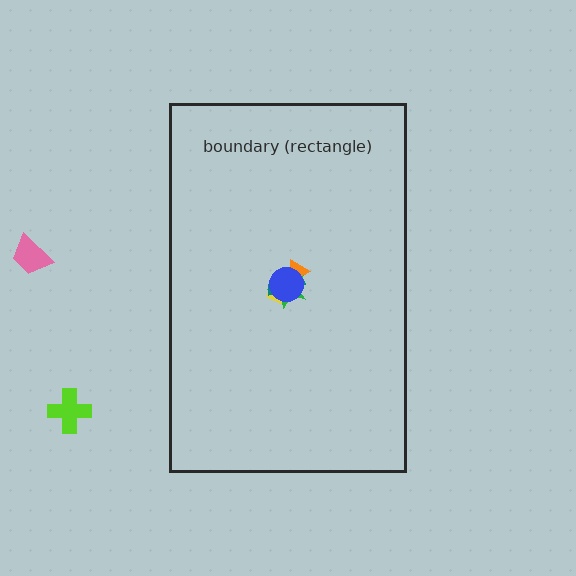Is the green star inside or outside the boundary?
Inside.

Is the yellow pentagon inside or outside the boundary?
Inside.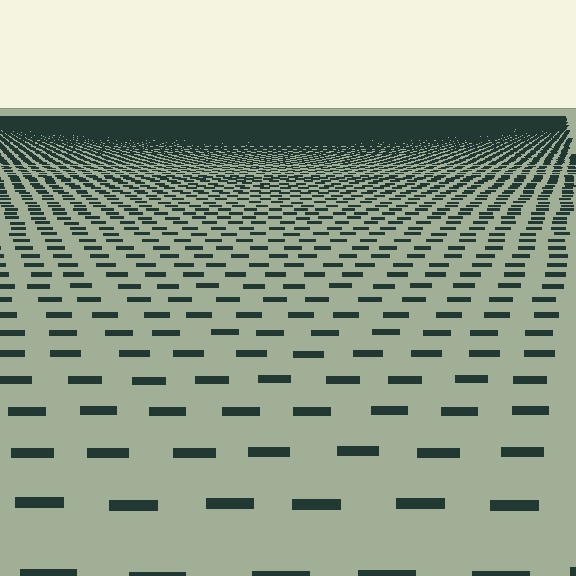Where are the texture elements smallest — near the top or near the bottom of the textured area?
Near the top.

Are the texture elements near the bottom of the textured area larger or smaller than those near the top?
Larger. Near the bottom, elements are closer to the viewer and appear at a bigger on-screen size.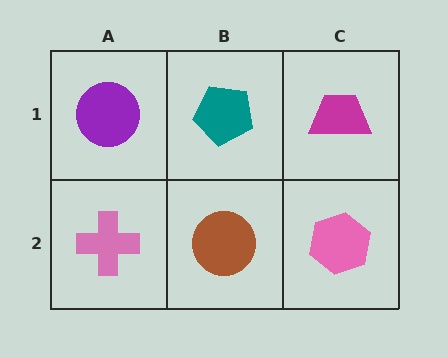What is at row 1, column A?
A purple circle.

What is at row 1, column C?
A magenta trapezoid.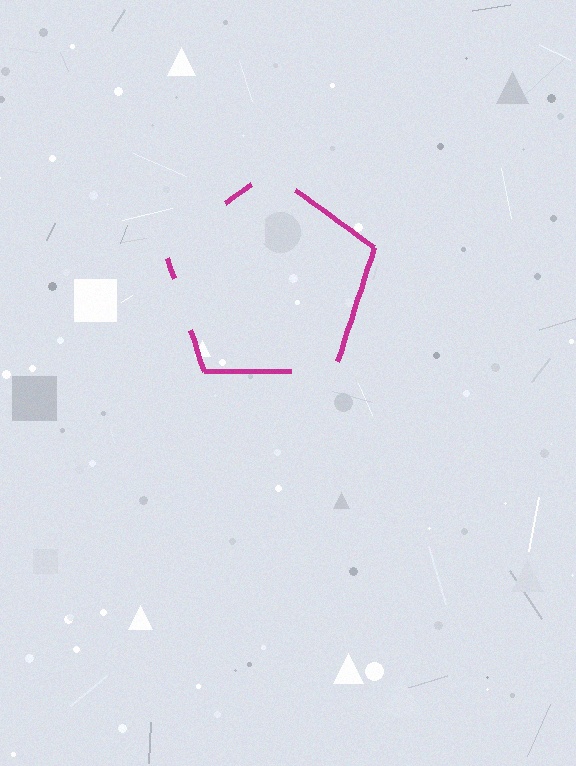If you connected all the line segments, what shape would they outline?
They would outline a pentagon.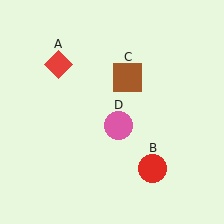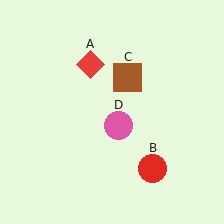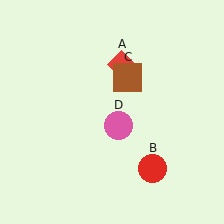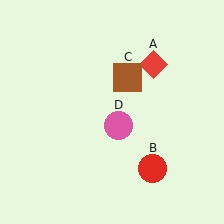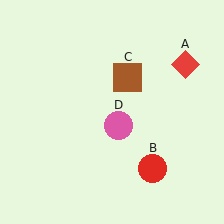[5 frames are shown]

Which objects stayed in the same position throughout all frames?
Red circle (object B) and brown square (object C) and pink circle (object D) remained stationary.